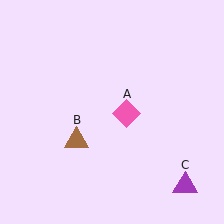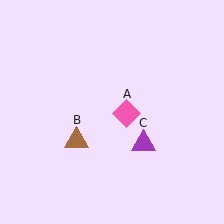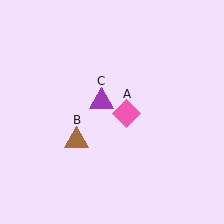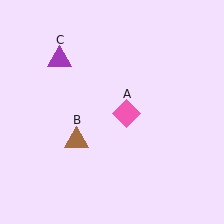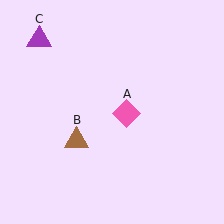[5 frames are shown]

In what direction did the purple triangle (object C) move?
The purple triangle (object C) moved up and to the left.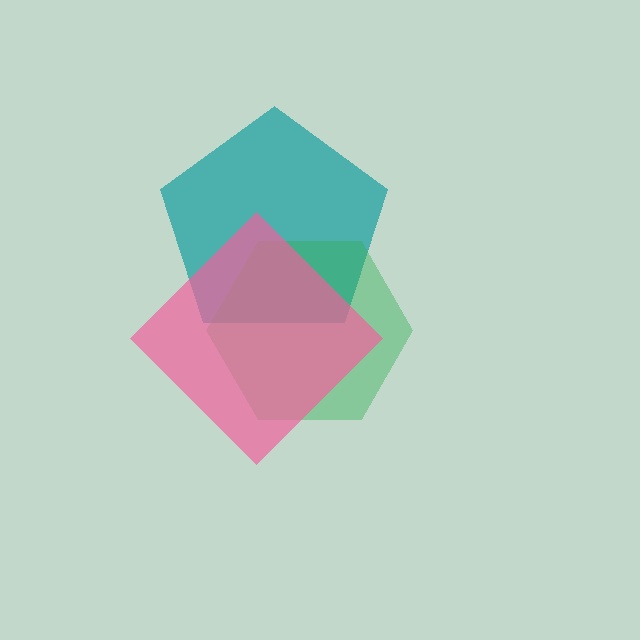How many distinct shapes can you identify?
There are 3 distinct shapes: a teal pentagon, a green hexagon, a pink diamond.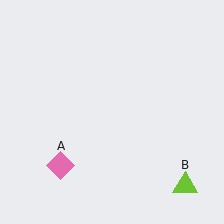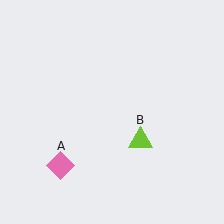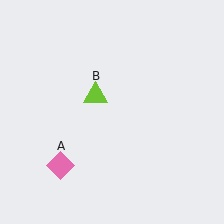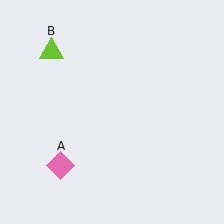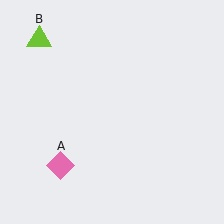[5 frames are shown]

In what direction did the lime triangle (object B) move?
The lime triangle (object B) moved up and to the left.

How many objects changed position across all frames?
1 object changed position: lime triangle (object B).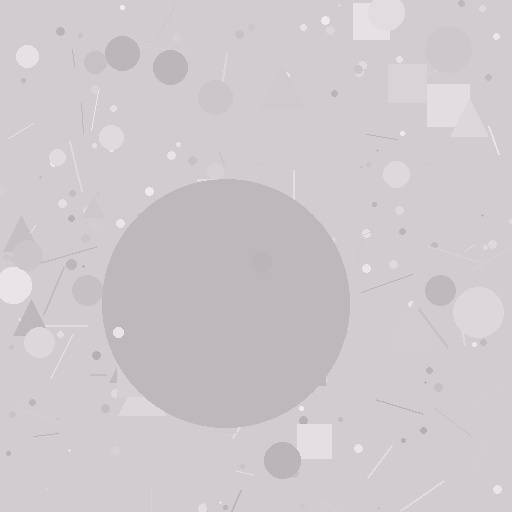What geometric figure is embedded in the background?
A circle is embedded in the background.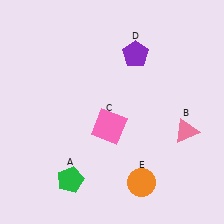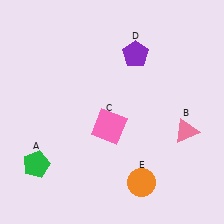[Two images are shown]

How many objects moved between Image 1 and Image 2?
1 object moved between the two images.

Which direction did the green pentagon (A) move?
The green pentagon (A) moved left.